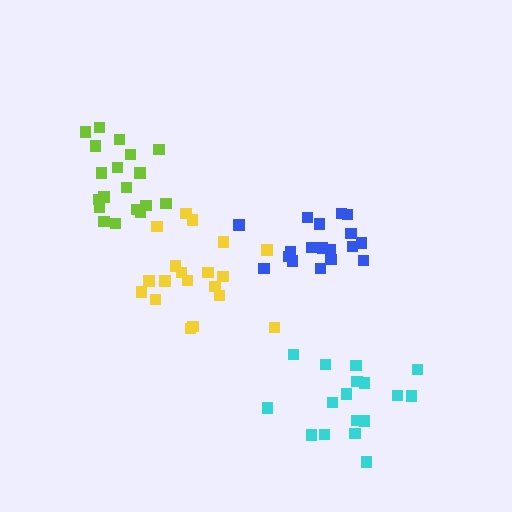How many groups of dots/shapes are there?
There are 4 groups.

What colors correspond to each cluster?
The clusters are colored: blue, cyan, yellow, lime.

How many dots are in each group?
Group 1: 18 dots, Group 2: 17 dots, Group 3: 19 dots, Group 4: 19 dots (73 total).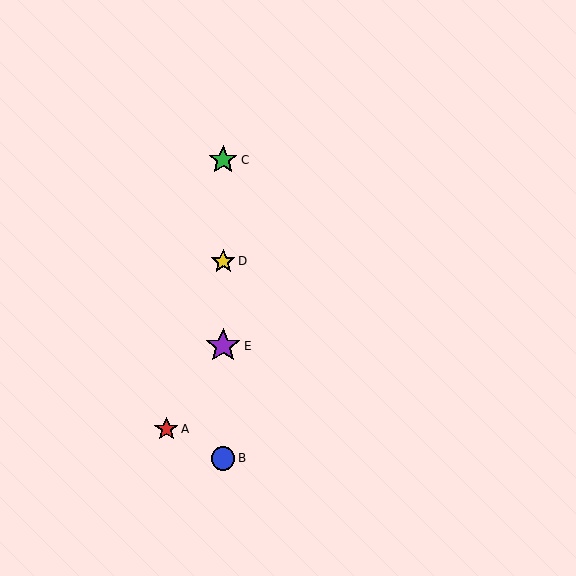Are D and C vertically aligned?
Yes, both are at x≈223.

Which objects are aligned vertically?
Objects B, C, D, E are aligned vertically.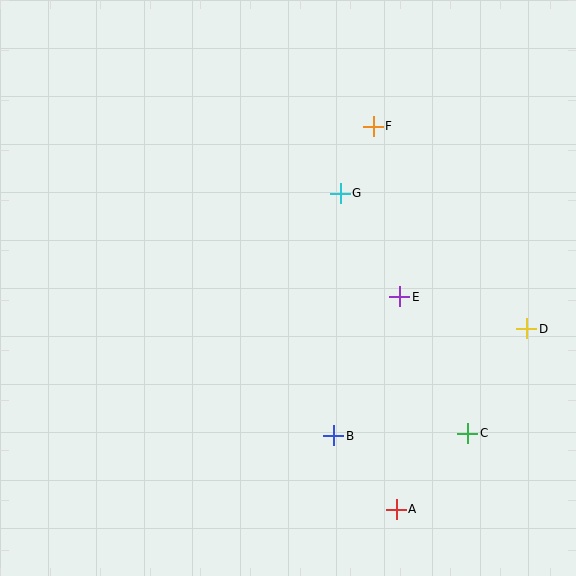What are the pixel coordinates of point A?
Point A is at (396, 509).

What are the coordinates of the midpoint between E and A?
The midpoint between E and A is at (398, 403).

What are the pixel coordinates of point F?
Point F is at (373, 126).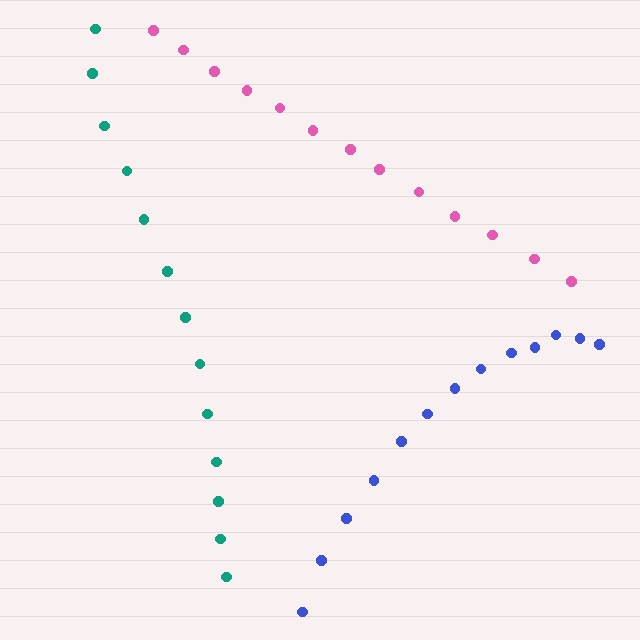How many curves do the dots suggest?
There are 3 distinct paths.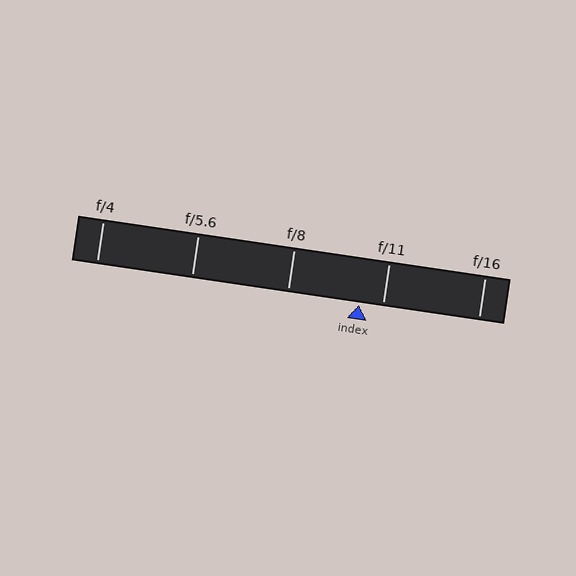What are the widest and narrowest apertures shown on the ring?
The widest aperture shown is f/4 and the narrowest is f/16.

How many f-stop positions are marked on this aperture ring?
There are 5 f-stop positions marked.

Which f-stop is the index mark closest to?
The index mark is closest to f/11.